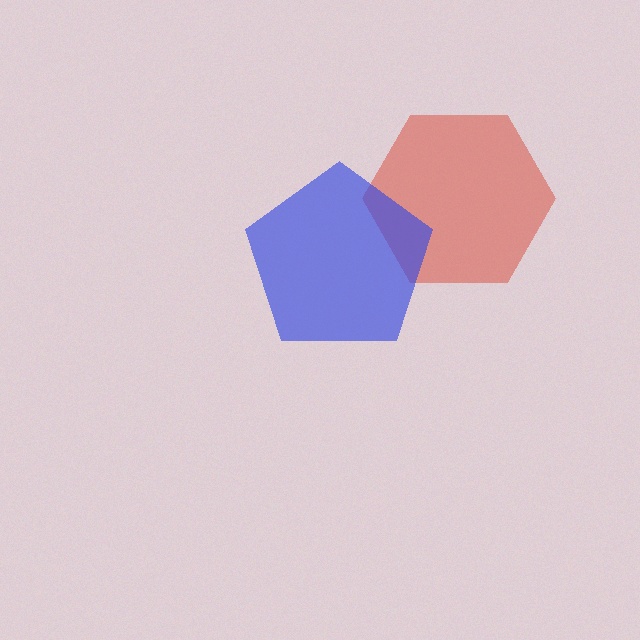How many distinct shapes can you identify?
There are 2 distinct shapes: a red hexagon, a blue pentagon.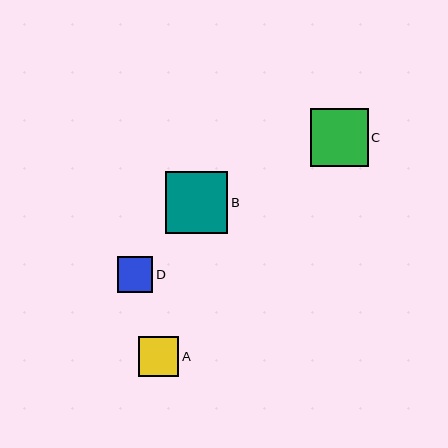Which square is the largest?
Square B is the largest with a size of approximately 62 pixels.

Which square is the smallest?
Square D is the smallest with a size of approximately 36 pixels.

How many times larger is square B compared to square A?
Square B is approximately 1.5 times the size of square A.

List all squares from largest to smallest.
From largest to smallest: B, C, A, D.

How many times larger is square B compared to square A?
Square B is approximately 1.5 times the size of square A.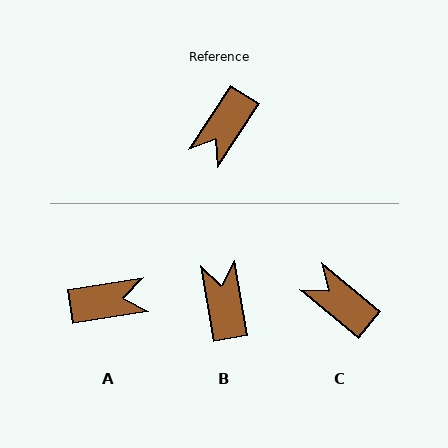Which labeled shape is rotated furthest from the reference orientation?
B, about 138 degrees away.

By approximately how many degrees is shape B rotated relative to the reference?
Approximately 138 degrees clockwise.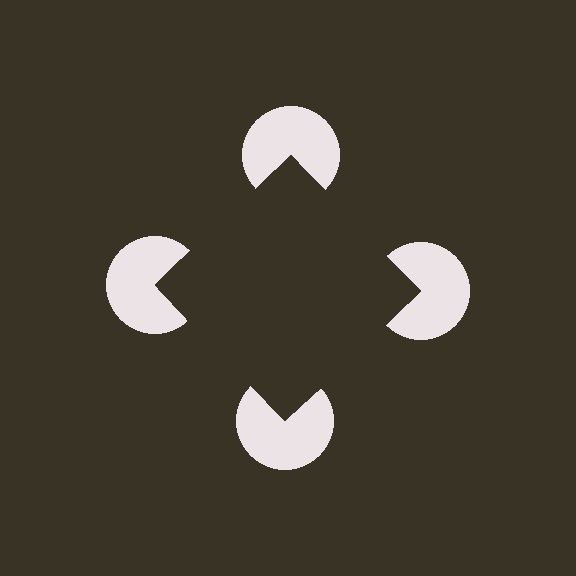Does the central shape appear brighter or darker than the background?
It typically appears slightly darker than the background, even though no actual brightness change is drawn.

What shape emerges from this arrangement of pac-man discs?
An illusory square — its edges are inferred from the aligned wedge cuts in the pac-man discs, not physically drawn.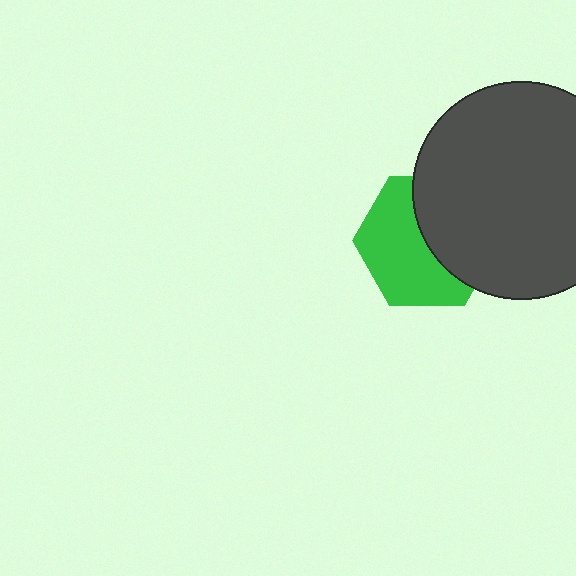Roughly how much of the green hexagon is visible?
About half of it is visible (roughly 55%).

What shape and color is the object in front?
The object in front is a dark gray circle.